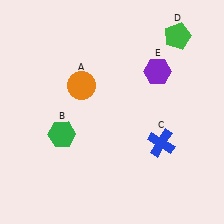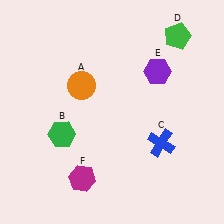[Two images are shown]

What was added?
A magenta hexagon (F) was added in Image 2.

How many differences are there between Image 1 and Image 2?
There is 1 difference between the two images.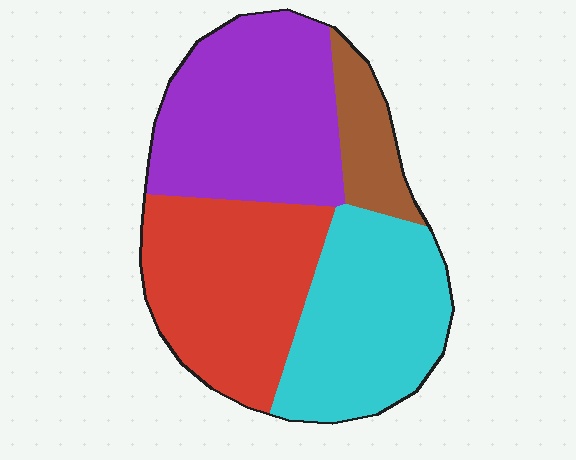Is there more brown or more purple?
Purple.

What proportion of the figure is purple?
Purple takes up about one third (1/3) of the figure.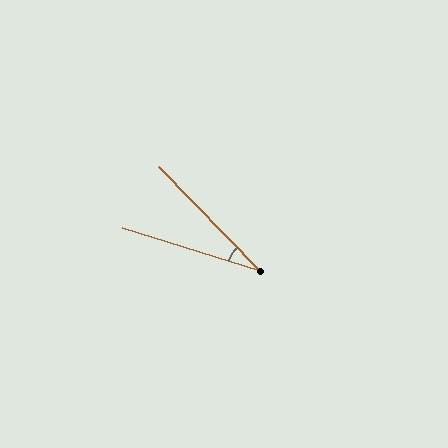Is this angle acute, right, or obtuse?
It is acute.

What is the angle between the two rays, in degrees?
Approximately 28 degrees.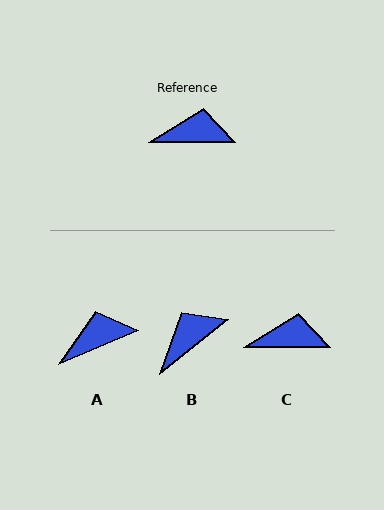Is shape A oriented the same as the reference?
No, it is off by about 23 degrees.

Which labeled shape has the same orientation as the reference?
C.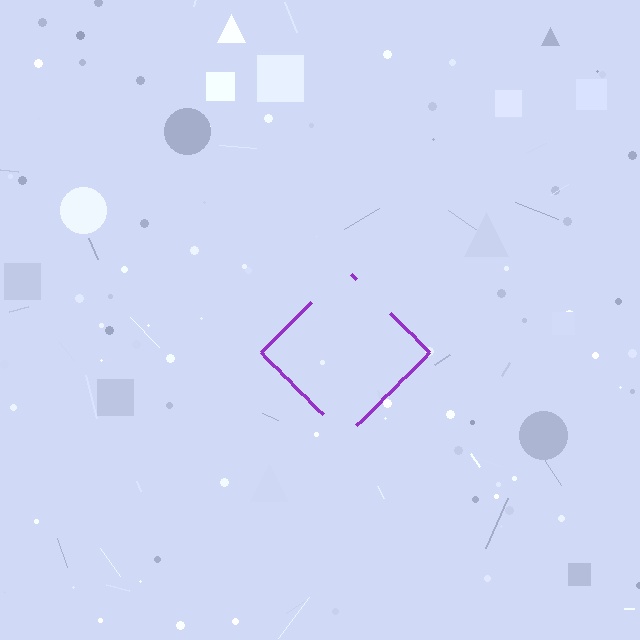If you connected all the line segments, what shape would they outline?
They would outline a diamond.